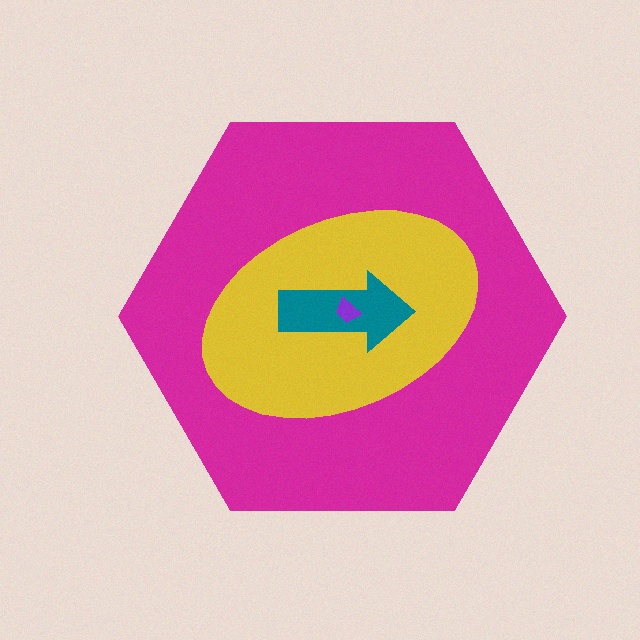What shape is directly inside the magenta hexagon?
The yellow ellipse.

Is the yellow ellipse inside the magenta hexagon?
Yes.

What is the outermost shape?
The magenta hexagon.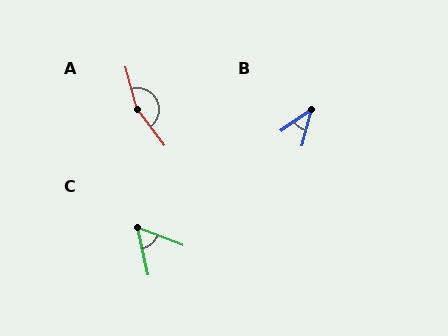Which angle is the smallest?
B, at approximately 41 degrees.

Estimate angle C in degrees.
Approximately 57 degrees.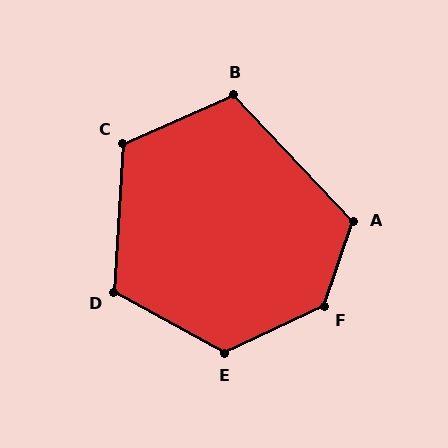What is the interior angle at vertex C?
Approximately 117 degrees (obtuse).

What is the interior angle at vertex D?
Approximately 116 degrees (obtuse).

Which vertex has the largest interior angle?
F, at approximately 135 degrees.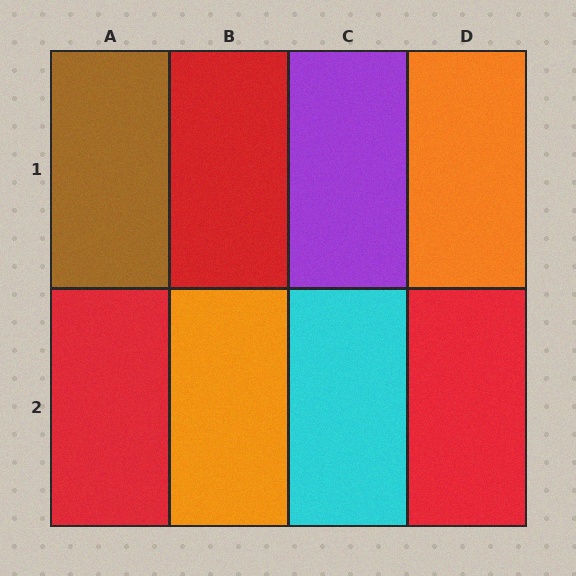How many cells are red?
3 cells are red.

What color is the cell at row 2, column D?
Red.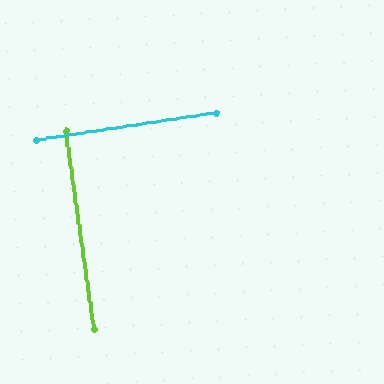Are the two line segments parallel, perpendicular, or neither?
Perpendicular — they meet at approximately 89°.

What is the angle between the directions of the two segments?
Approximately 89 degrees.